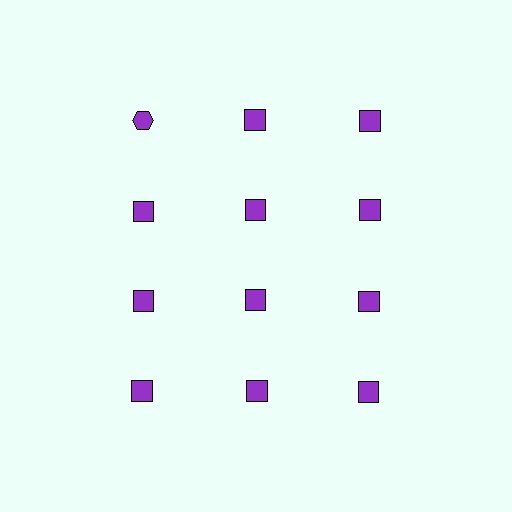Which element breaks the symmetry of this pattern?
The purple hexagon in the top row, leftmost column breaks the symmetry. All other shapes are purple squares.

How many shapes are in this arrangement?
There are 12 shapes arranged in a grid pattern.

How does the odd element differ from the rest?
It has a different shape: hexagon instead of square.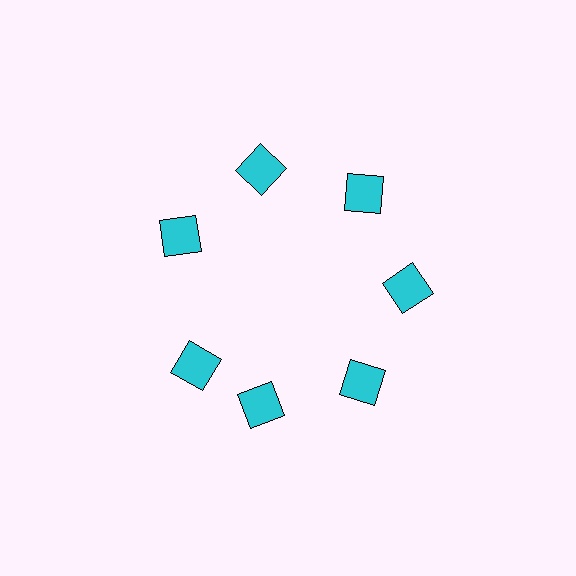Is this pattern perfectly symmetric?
No. The 7 cyan squares are arranged in a ring, but one element near the 8 o'clock position is rotated out of alignment along the ring, breaking the 7-fold rotational symmetry.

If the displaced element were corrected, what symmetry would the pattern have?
It would have 7-fold rotational symmetry — the pattern would map onto itself every 51 degrees.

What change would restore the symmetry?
The symmetry would be restored by rotating it back into even spacing with its neighbors so that all 7 squares sit at equal angles and equal distance from the center.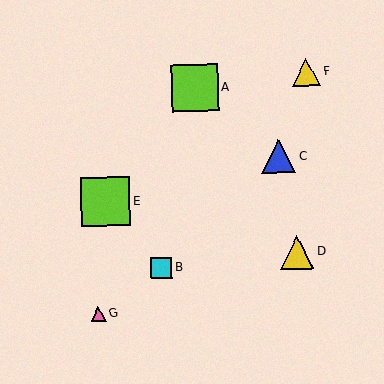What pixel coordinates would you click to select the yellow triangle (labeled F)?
Click at (306, 72) to select the yellow triangle F.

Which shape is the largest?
The lime square (labeled E) is the largest.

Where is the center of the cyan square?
The center of the cyan square is at (161, 267).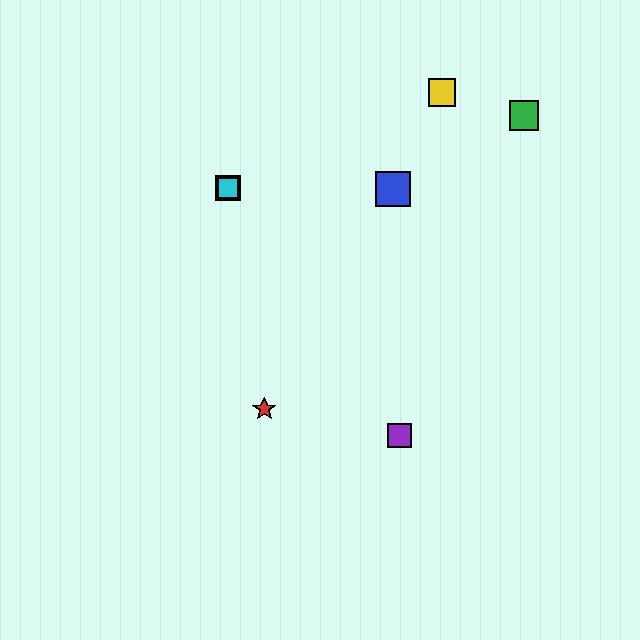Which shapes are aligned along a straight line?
The purple square, the orange square, the cyan square are aligned along a straight line.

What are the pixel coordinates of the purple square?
The purple square is at (399, 435).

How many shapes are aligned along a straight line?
3 shapes (the purple square, the orange square, the cyan square) are aligned along a straight line.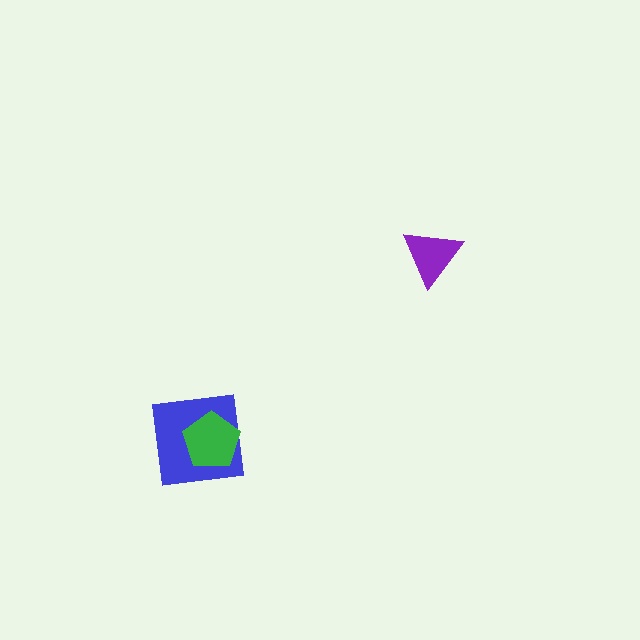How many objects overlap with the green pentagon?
1 object overlaps with the green pentagon.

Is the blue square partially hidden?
Yes, it is partially covered by another shape.